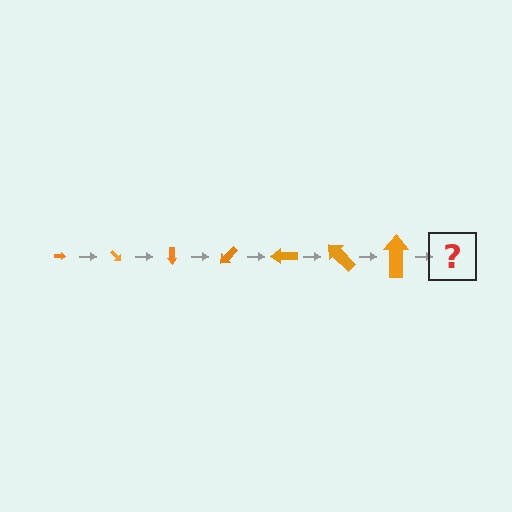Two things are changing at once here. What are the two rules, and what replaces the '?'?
The two rules are that the arrow grows larger each step and it rotates 45 degrees each step. The '?' should be an arrow, larger than the previous one and rotated 315 degrees from the start.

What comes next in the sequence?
The next element should be an arrow, larger than the previous one and rotated 315 degrees from the start.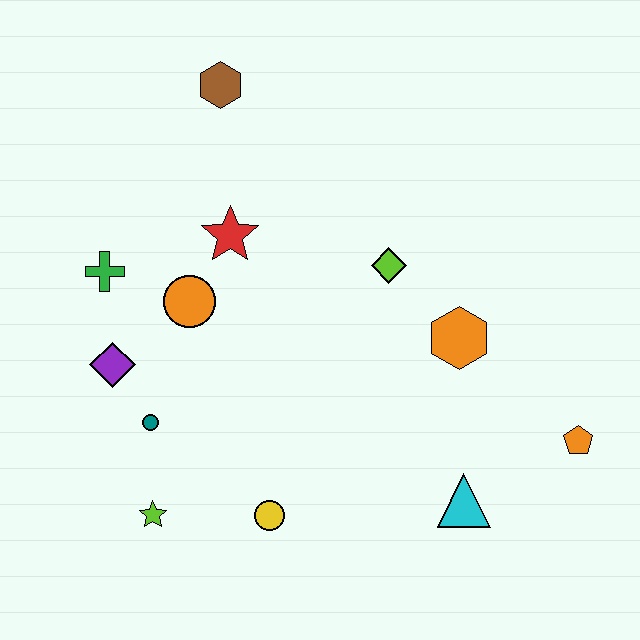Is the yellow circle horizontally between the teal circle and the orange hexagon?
Yes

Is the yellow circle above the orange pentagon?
No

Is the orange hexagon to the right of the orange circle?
Yes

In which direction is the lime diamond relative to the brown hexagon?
The lime diamond is below the brown hexagon.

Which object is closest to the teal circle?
The purple diamond is closest to the teal circle.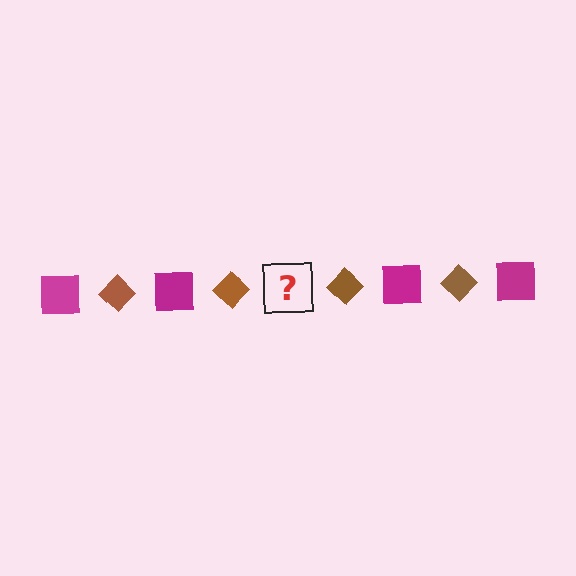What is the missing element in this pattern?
The missing element is a magenta square.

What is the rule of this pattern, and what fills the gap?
The rule is that the pattern alternates between magenta square and brown diamond. The gap should be filled with a magenta square.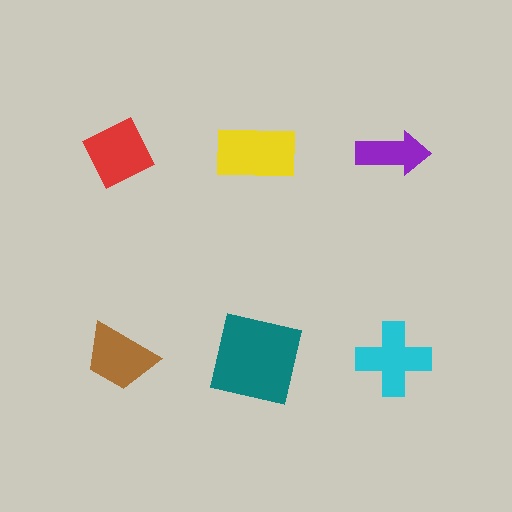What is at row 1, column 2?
A yellow rectangle.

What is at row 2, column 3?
A cyan cross.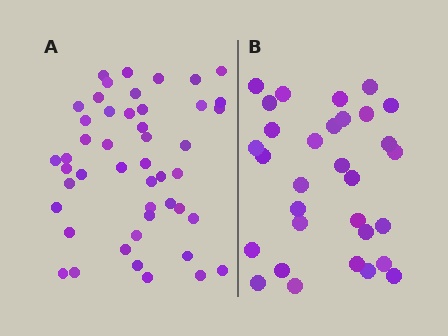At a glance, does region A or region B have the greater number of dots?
Region A (the left region) has more dots.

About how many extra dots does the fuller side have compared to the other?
Region A has approximately 15 more dots than region B.